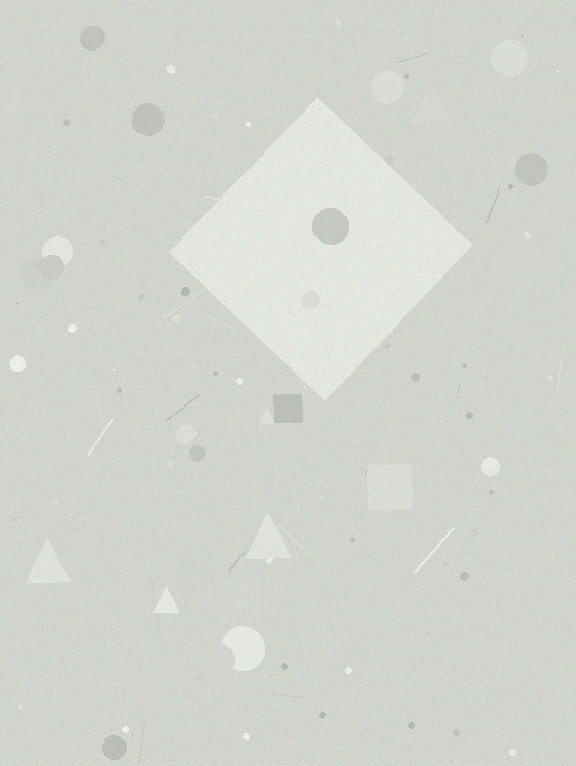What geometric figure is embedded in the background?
A diamond is embedded in the background.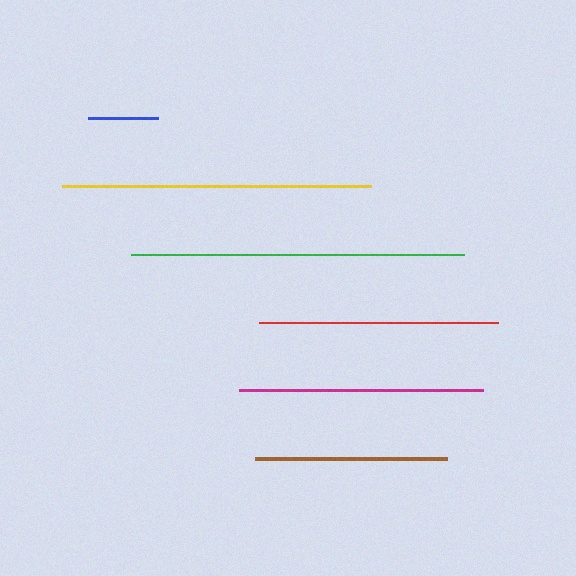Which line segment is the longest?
The green line is the longest at approximately 333 pixels.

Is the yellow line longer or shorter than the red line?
The yellow line is longer than the red line.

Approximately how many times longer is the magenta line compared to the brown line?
The magenta line is approximately 1.3 times the length of the brown line.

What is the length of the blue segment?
The blue segment is approximately 70 pixels long.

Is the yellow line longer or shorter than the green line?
The green line is longer than the yellow line.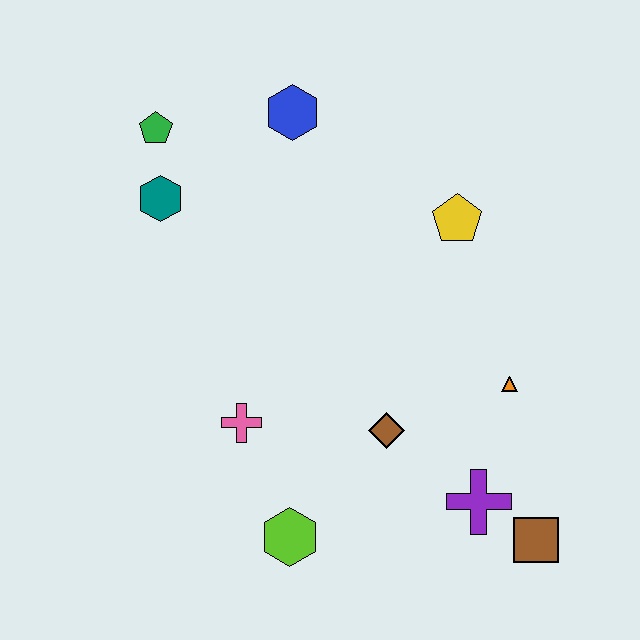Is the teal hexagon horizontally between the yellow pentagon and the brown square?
No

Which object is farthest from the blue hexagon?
The brown square is farthest from the blue hexagon.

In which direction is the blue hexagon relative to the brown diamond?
The blue hexagon is above the brown diamond.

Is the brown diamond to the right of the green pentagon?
Yes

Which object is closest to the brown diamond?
The purple cross is closest to the brown diamond.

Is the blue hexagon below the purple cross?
No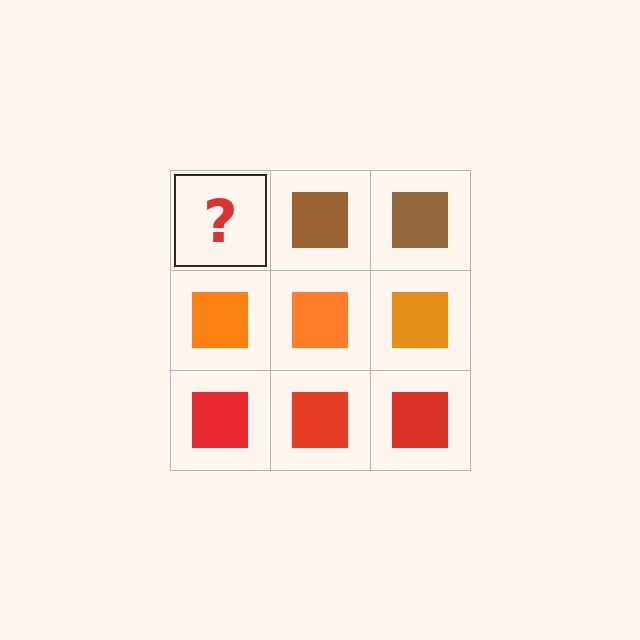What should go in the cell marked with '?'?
The missing cell should contain a brown square.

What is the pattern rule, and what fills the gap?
The rule is that each row has a consistent color. The gap should be filled with a brown square.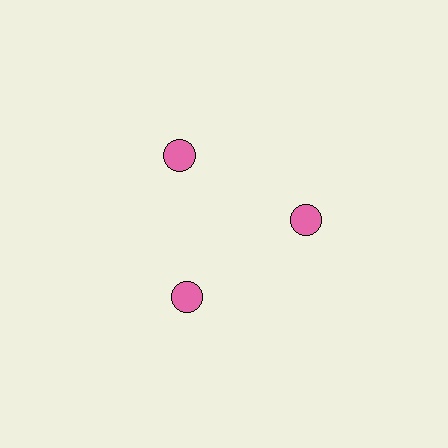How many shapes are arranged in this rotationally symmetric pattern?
There are 3 shapes, arranged in 3 groups of 1.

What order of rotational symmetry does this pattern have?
This pattern has 3-fold rotational symmetry.